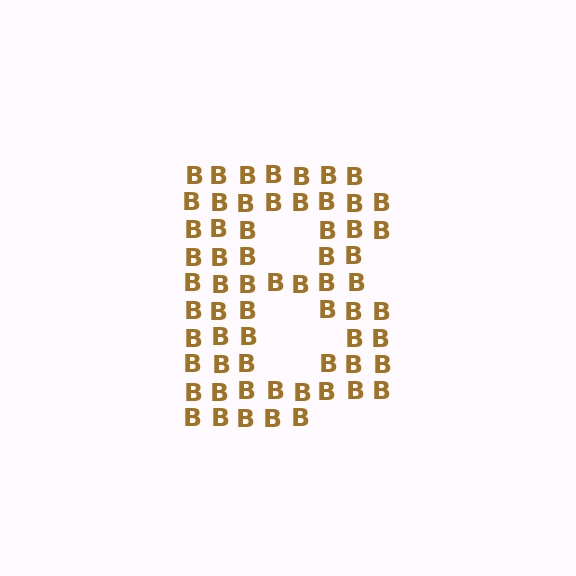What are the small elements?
The small elements are letter B's.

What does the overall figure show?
The overall figure shows the letter B.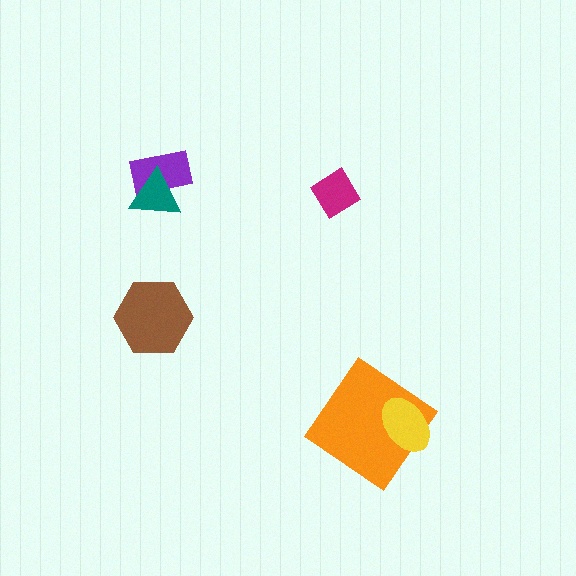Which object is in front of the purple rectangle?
The teal triangle is in front of the purple rectangle.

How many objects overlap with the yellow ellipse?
1 object overlaps with the yellow ellipse.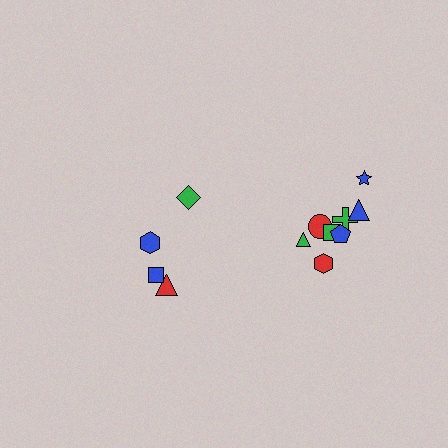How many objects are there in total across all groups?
There are 12 objects.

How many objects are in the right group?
There are 8 objects.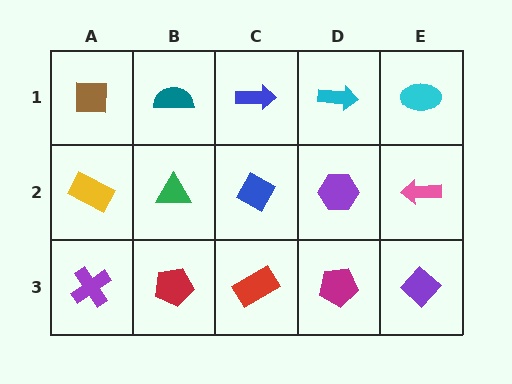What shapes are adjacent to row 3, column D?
A purple hexagon (row 2, column D), a red rectangle (row 3, column C), a purple diamond (row 3, column E).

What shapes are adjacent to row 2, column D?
A cyan arrow (row 1, column D), a magenta pentagon (row 3, column D), a blue diamond (row 2, column C), a pink arrow (row 2, column E).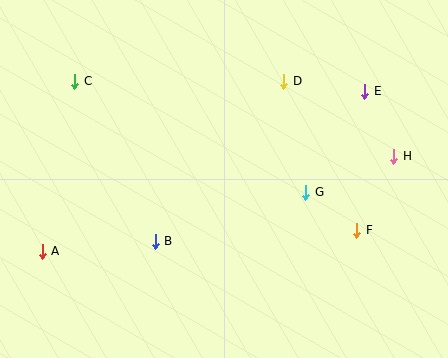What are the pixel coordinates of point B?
Point B is at (155, 241).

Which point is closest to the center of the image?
Point G at (306, 192) is closest to the center.